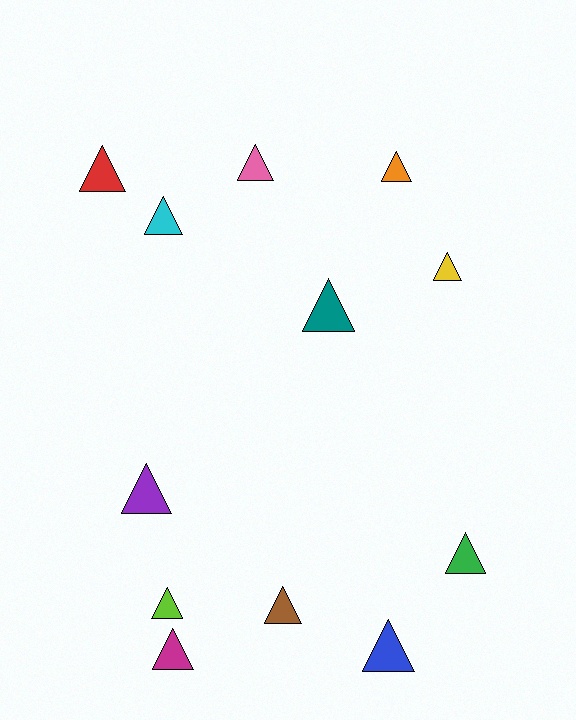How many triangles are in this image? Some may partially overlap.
There are 12 triangles.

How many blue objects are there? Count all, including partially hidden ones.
There is 1 blue object.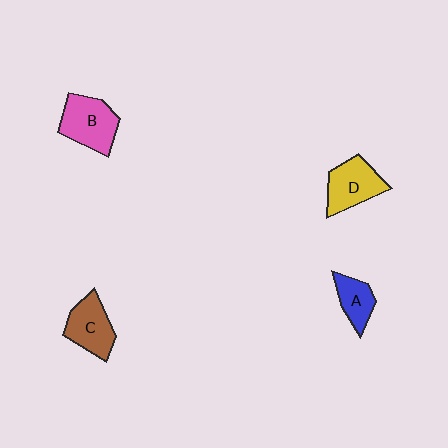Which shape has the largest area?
Shape B (pink).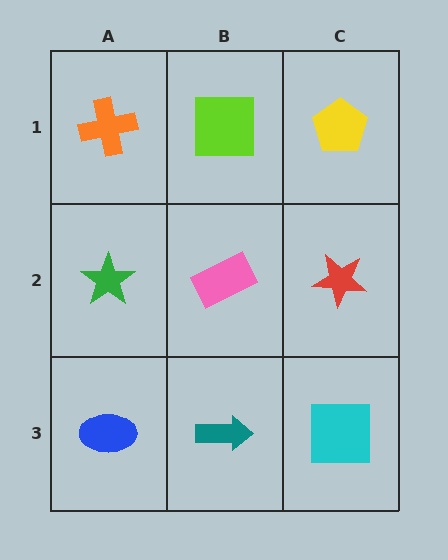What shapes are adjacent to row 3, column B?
A pink rectangle (row 2, column B), a blue ellipse (row 3, column A), a cyan square (row 3, column C).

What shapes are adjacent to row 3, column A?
A green star (row 2, column A), a teal arrow (row 3, column B).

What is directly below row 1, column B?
A pink rectangle.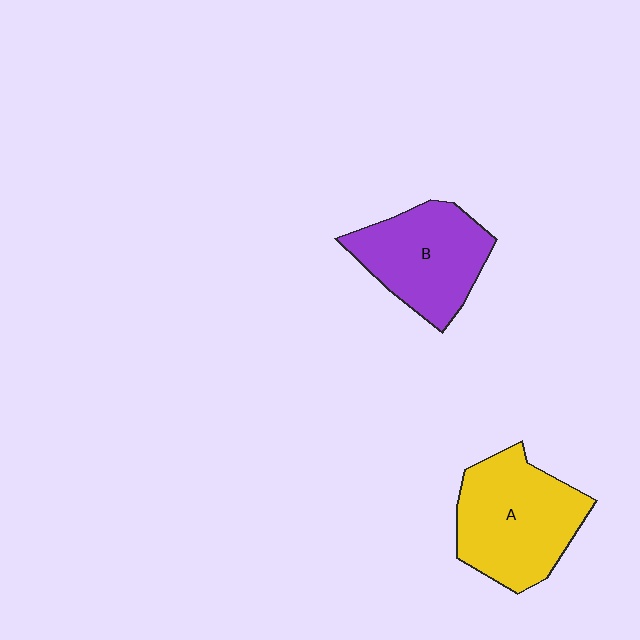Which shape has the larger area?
Shape A (yellow).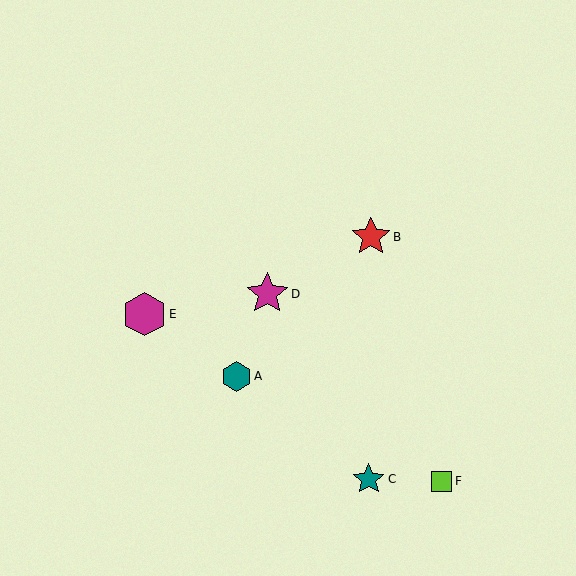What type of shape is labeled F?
Shape F is a lime square.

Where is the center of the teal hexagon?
The center of the teal hexagon is at (237, 376).